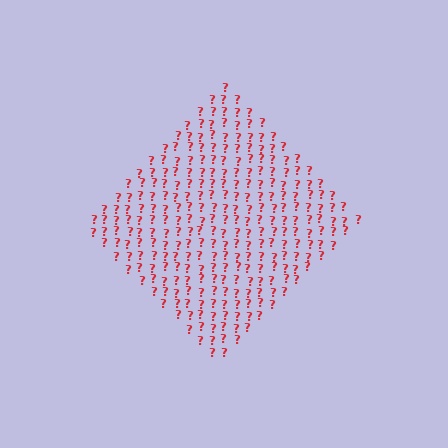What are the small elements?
The small elements are question marks.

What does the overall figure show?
The overall figure shows a diamond.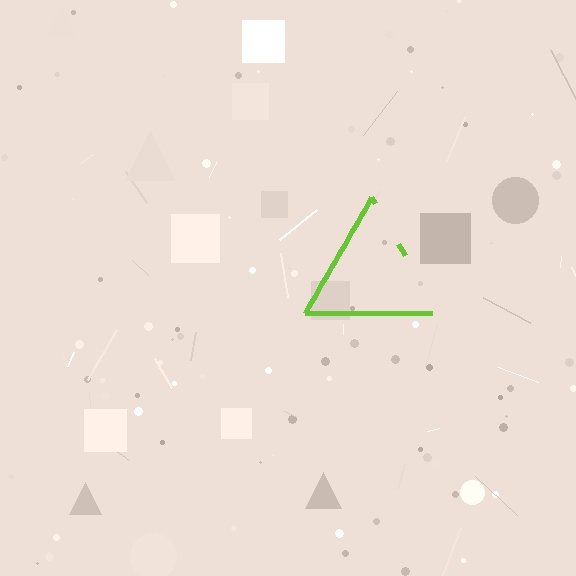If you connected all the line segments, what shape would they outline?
They would outline a triangle.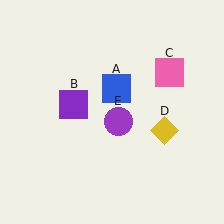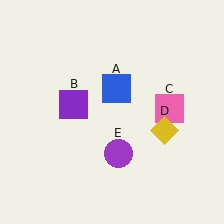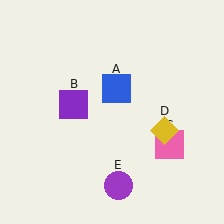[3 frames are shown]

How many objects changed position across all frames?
2 objects changed position: pink square (object C), purple circle (object E).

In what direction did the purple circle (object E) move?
The purple circle (object E) moved down.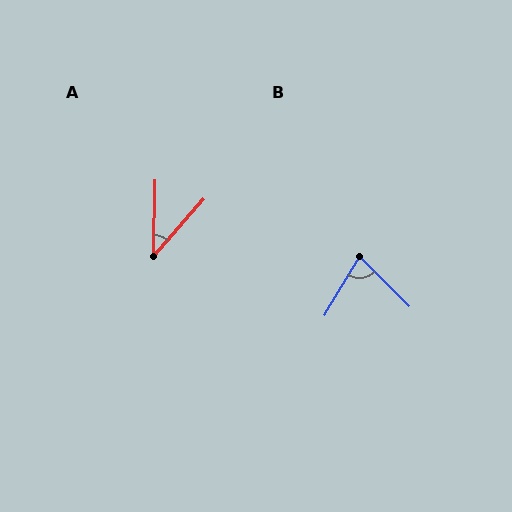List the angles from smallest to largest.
A (40°), B (76°).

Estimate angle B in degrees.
Approximately 76 degrees.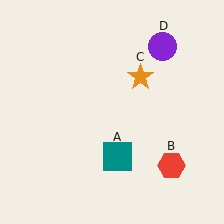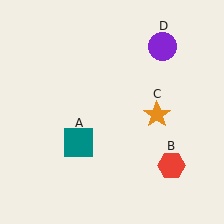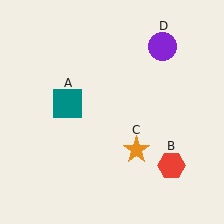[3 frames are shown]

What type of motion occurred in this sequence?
The teal square (object A), orange star (object C) rotated clockwise around the center of the scene.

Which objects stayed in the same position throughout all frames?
Red hexagon (object B) and purple circle (object D) remained stationary.